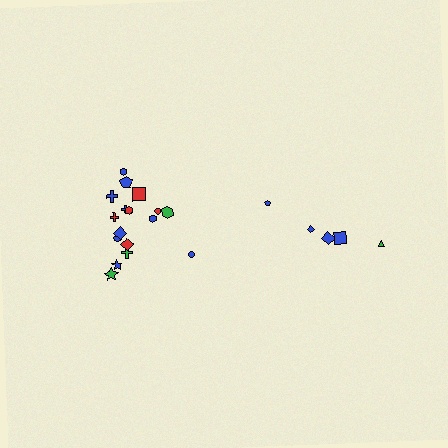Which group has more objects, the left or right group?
The left group.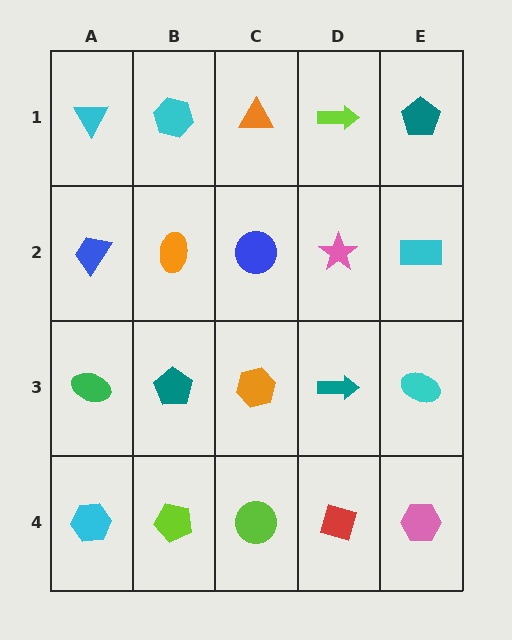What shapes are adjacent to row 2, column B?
A cyan hexagon (row 1, column B), a teal pentagon (row 3, column B), a blue trapezoid (row 2, column A), a blue circle (row 2, column C).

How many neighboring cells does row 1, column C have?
3.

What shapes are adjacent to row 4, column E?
A cyan ellipse (row 3, column E), a red diamond (row 4, column D).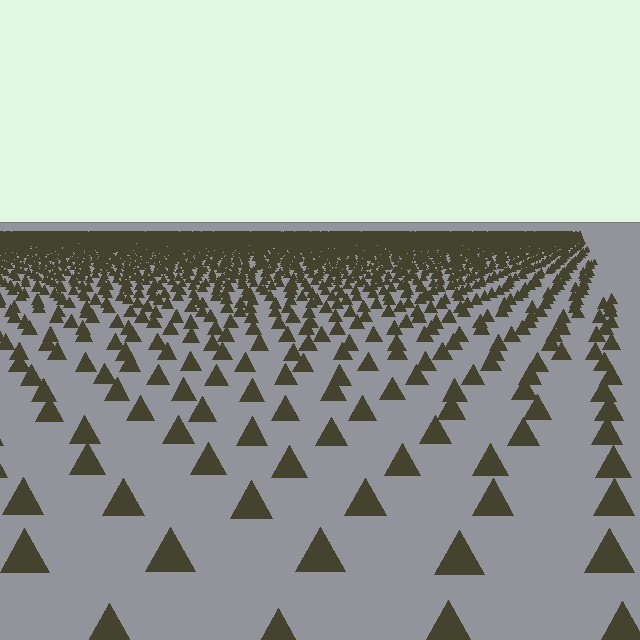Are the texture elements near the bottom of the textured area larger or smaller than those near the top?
Larger. Near the bottom, elements are closer to the viewer and appear at a bigger on-screen size.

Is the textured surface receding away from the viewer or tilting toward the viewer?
The surface is receding away from the viewer. Texture elements get smaller and denser toward the top.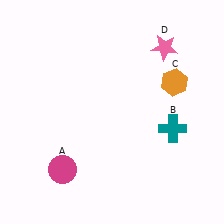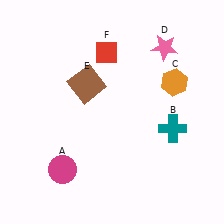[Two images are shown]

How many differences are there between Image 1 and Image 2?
There are 2 differences between the two images.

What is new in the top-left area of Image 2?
A brown square (E) was added in the top-left area of Image 2.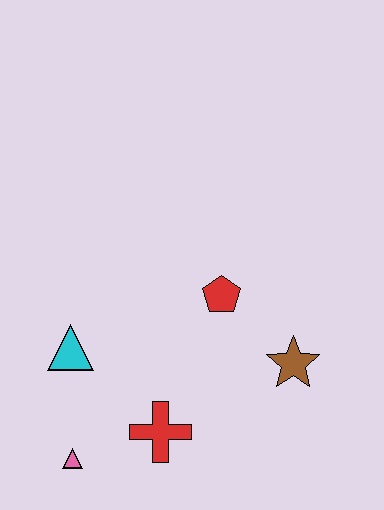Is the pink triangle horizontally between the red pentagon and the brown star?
No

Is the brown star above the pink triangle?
Yes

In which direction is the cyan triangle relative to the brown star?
The cyan triangle is to the left of the brown star.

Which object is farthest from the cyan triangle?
The brown star is farthest from the cyan triangle.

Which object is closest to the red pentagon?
The brown star is closest to the red pentagon.